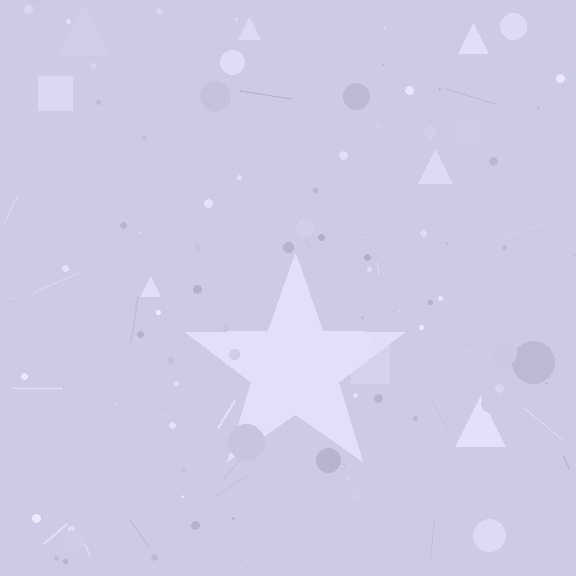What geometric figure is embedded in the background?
A star is embedded in the background.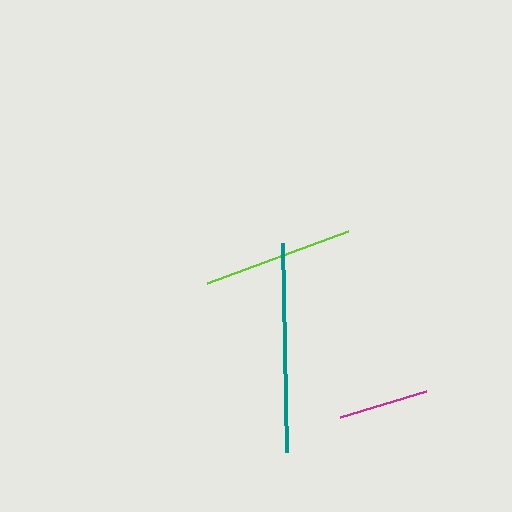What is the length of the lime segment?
The lime segment is approximately 150 pixels long.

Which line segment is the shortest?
The magenta line is the shortest at approximately 90 pixels.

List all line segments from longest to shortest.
From longest to shortest: teal, lime, magenta.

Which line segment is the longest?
The teal line is the longest at approximately 209 pixels.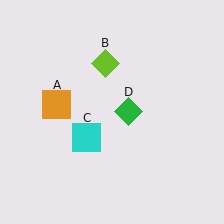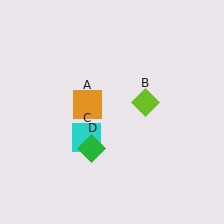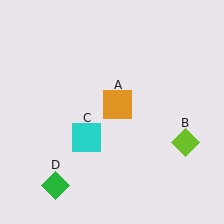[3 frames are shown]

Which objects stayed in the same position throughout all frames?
Cyan square (object C) remained stationary.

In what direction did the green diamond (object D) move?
The green diamond (object D) moved down and to the left.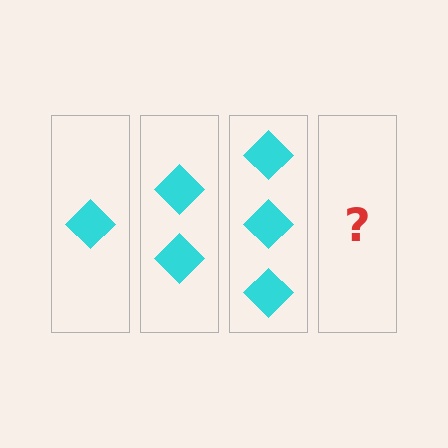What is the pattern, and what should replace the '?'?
The pattern is that each step adds one more diamond. The '?' should be 4 diamonds.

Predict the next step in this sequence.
The next step is 4 diamonds.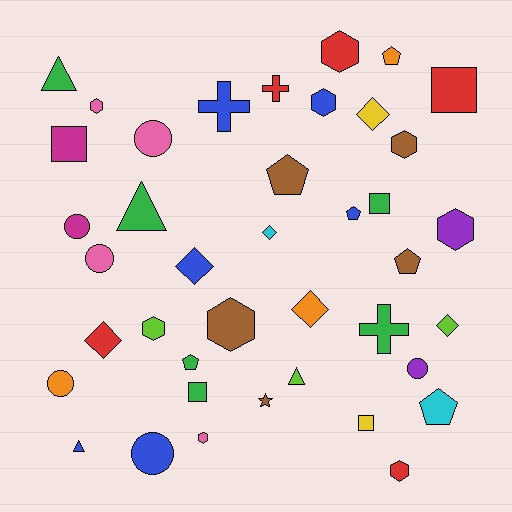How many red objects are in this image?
There are 5 red objects.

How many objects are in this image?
There are 40 objects.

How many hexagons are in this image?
There are 9 hexagons.